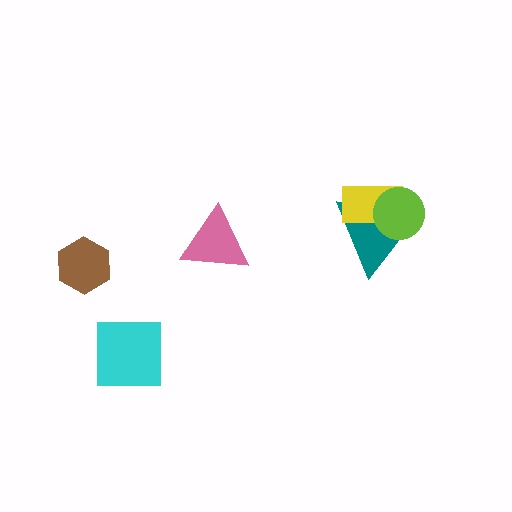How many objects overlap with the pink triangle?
0 objects overlap with the pink triangle.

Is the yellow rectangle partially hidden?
Yes, it is partially covered by another shape.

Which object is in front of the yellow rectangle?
The lime circle is in front of the yellow rectangle.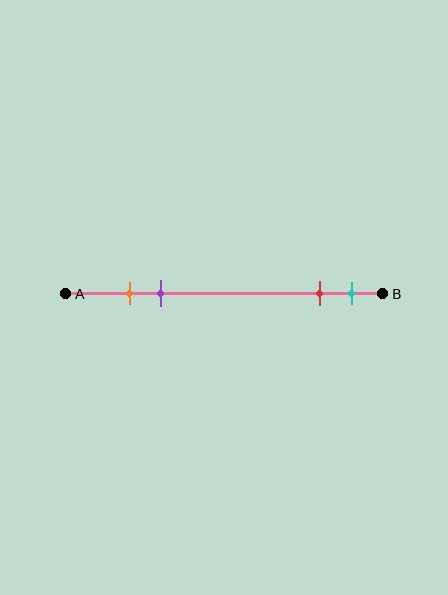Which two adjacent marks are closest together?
The orange and purple marks are the closest adjacent pair.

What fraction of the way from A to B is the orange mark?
The orange mark is approximately 20% (0.2) of the way from A to B.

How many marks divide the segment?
There are 4 marks dividing the segment.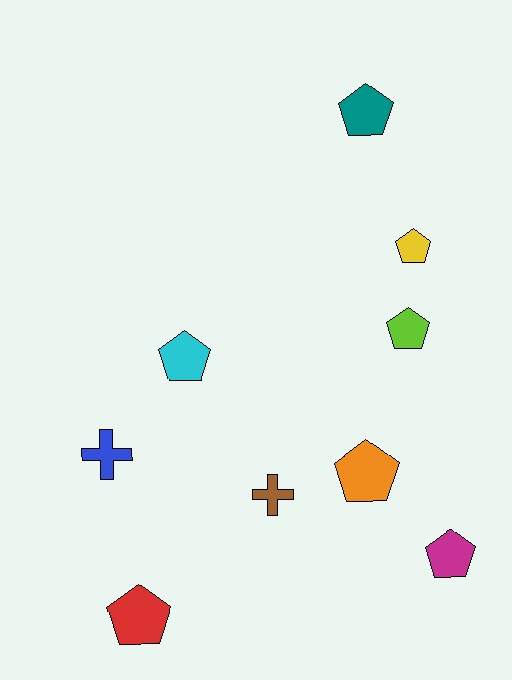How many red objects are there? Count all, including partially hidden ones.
There is 1 red object.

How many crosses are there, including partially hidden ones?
There are 2 crosses.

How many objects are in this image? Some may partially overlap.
There are 9 objects.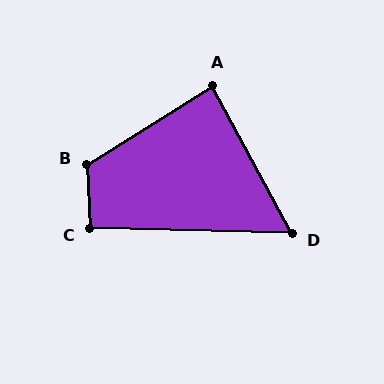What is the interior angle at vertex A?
Approximately 86 degrees (approximately right).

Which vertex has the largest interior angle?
B, at approximately 120 degrees.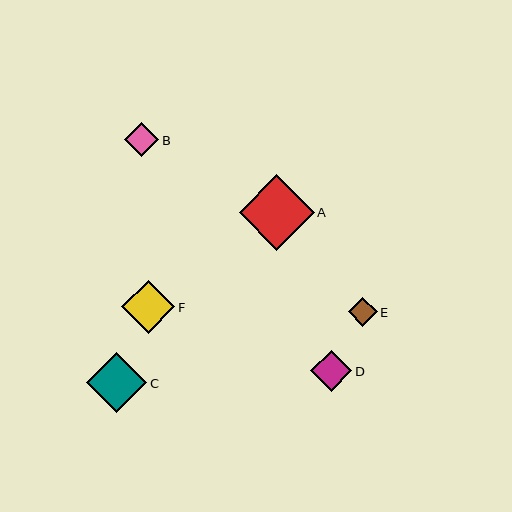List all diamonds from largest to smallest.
From largest to smallest: A, C, F, D, B, E.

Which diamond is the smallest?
Diamond E is the smallest with a size of approximately 29 pixels.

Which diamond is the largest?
Diamond A is the largest with a size of approximately 75 pixels.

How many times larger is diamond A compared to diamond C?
Diamond A is approximately 1.2 times the size of diamond C.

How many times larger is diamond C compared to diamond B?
Diamond C is approximately 1.8 times the size of diamond B.